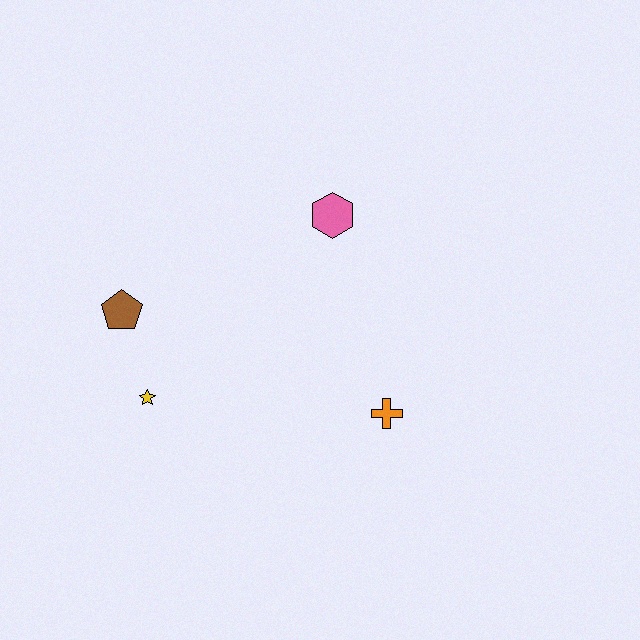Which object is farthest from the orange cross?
The brown pentagon is farthest from the orange cross.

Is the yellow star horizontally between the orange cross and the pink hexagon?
No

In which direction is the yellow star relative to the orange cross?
The yellow star is to the left of the orange cross.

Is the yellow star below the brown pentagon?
Yes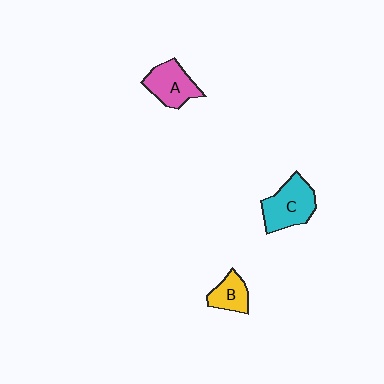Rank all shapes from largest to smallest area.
From largest to smallest: C (cyan), A (pink), B (yellow).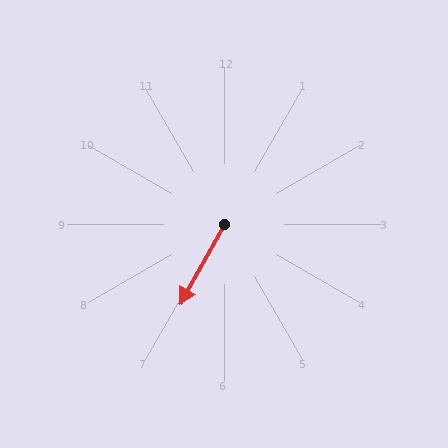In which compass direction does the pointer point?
Southwest.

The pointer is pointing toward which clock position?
Roughly 7 o'clock.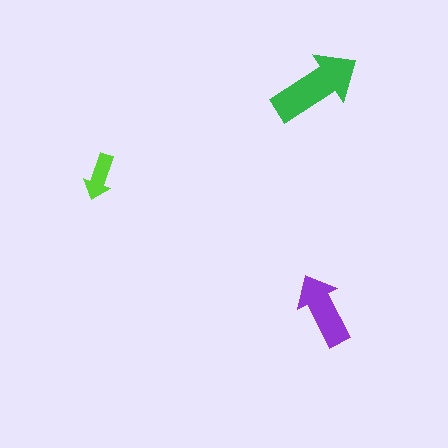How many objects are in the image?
There are 3 objects in the image.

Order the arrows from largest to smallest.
the green one, the purple one, the lime one.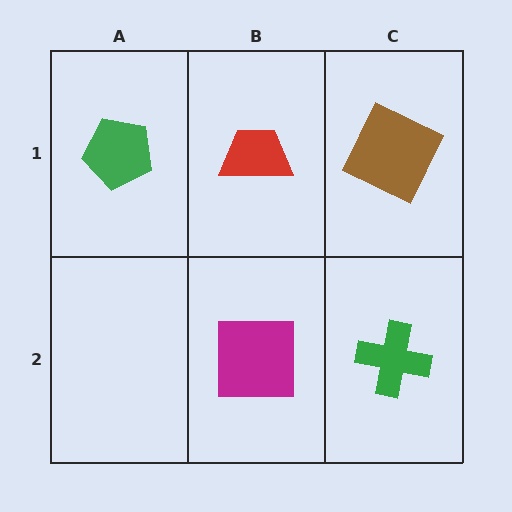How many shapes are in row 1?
3 shapes.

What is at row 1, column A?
A green pentagon.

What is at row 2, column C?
A green cross.